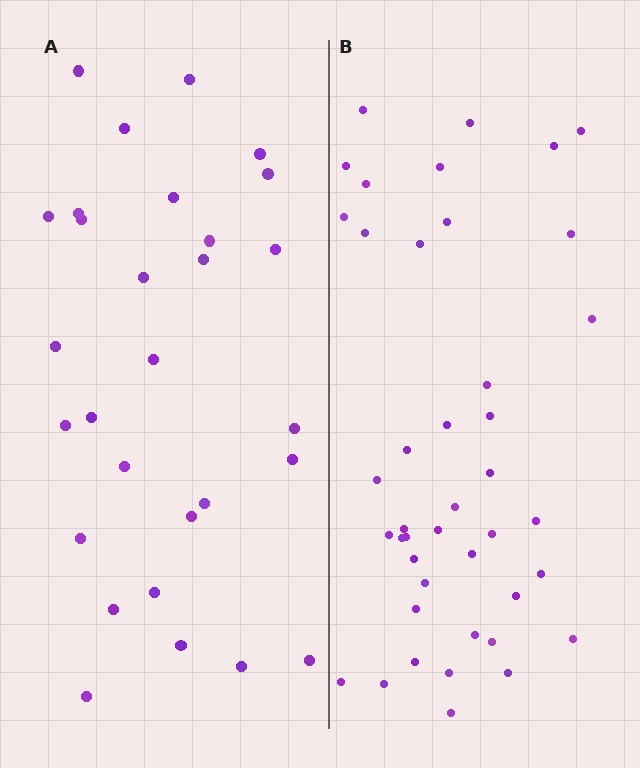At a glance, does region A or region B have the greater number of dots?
Region B (the right region) has more dots.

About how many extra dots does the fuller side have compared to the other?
Region B has approximately 15 more dots than region A.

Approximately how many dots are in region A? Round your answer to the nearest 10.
About 30 dots. (The exact count is 29, which rounds to 30.)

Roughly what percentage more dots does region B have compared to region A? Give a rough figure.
About 45% more.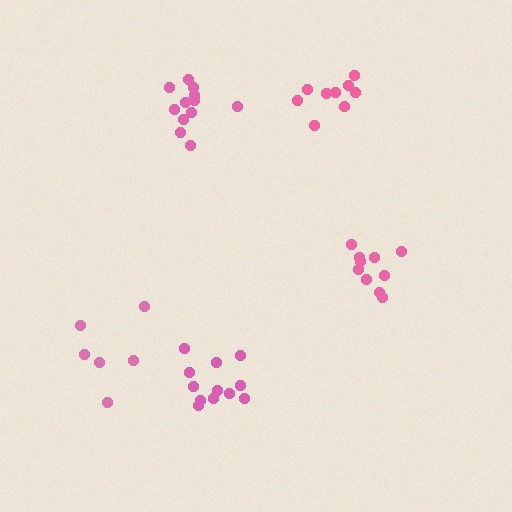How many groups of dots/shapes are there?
There are 5 groups.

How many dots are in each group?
Group 1: 12 dots, Group 2: 10 dots, Group 3: 12 dots, Group 4: 6 dots, Group 5: 9 dots (49 total).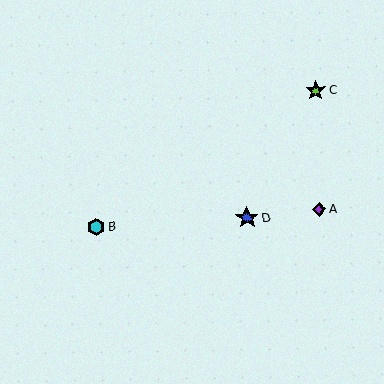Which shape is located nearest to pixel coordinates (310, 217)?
The purple diamond (labeled A) at (319, 209) is nearest to that location.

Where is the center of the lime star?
The center of the lime star is at (316, 90).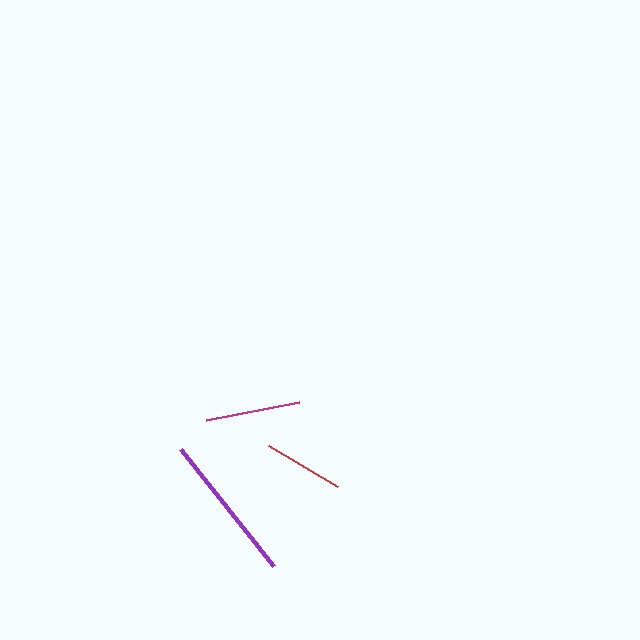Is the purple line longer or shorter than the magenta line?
The purple line is longer than the magenta line.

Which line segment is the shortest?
The red line is the shortest at approximately 80 pixels.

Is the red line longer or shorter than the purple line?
The purple line is longer than the red line.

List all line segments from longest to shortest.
From longest to shortest: purple, magenta, red.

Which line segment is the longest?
The purple line is the longest at approximately 150 pixels.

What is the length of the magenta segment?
The magenta segment is approximately 95 pixels long.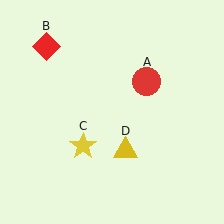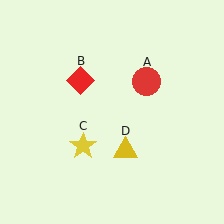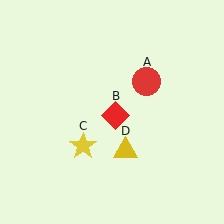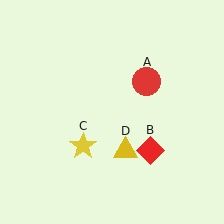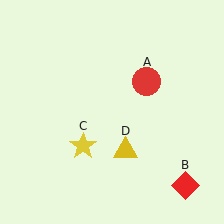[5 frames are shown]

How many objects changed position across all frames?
1 object changed position: red diamond (object B).